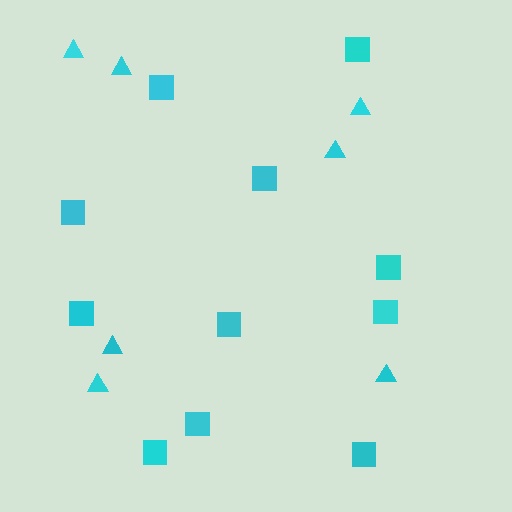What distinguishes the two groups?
There are 2 groups: one group of triangles (7) and one group of squares (11).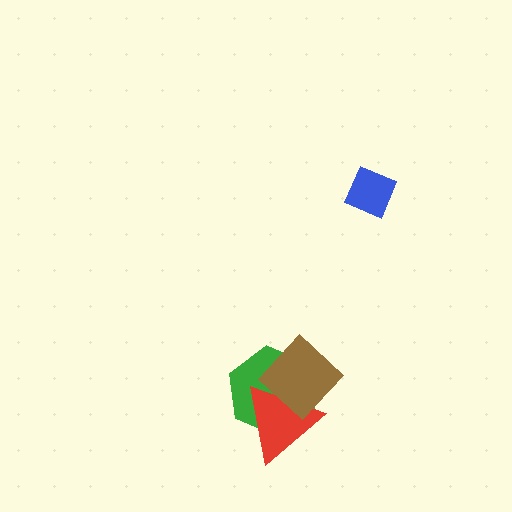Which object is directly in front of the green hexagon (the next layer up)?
The red triangle is directly in front of the green hexagon.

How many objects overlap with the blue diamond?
0 objects overlap with the blue diamond.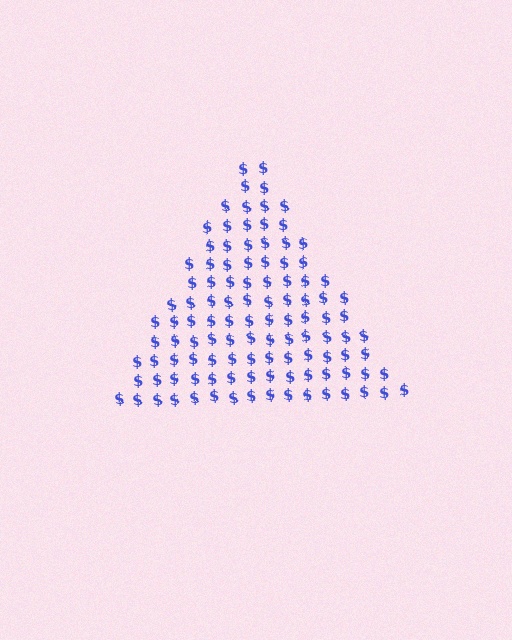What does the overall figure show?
The overall figure shows a triangle.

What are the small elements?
The small elements are dollar signs.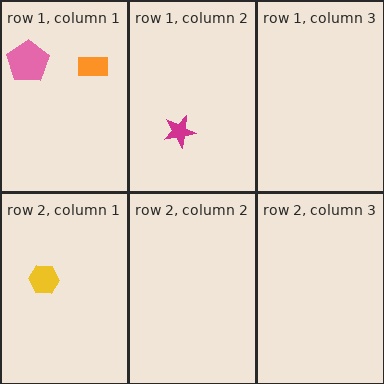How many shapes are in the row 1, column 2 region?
1.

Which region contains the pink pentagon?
The row 1, column 1 region.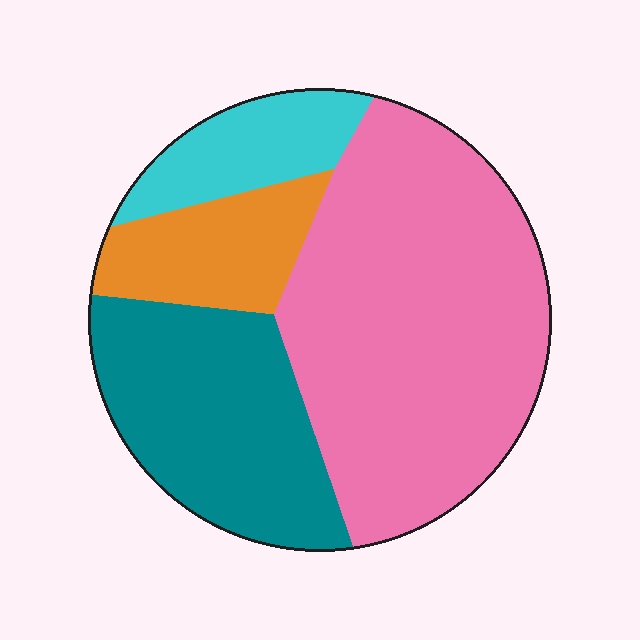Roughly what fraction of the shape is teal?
Teal takes up about one quarter (1/4) of the shape.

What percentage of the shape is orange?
Orange takes up less than a sixth of the shape.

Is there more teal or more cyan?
Teal.